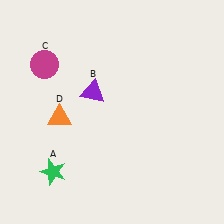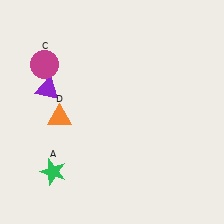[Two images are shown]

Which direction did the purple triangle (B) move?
The purple triangle (B) moved left.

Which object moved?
The purple triangle (B) moved left.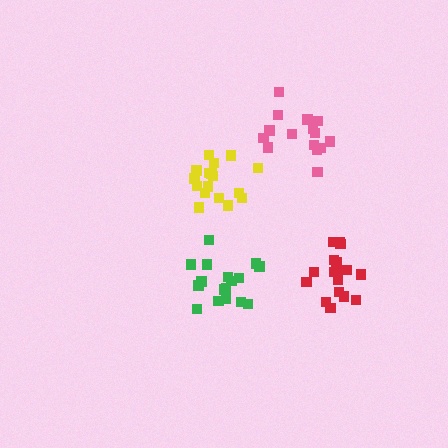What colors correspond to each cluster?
The clusters are colored: yellow, red, green, pink.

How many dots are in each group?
Group 1: 17 dots, Group 2: 17 dots, Group 3: 17 dots, Group 4: 15 dots (66 total).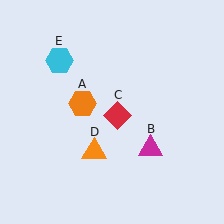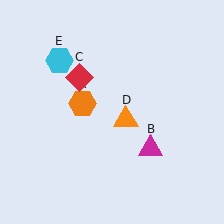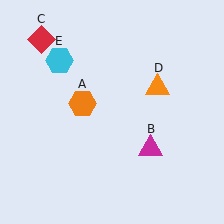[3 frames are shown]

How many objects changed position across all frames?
2 objects changed position: red diamond (object C), orange triangle (object D).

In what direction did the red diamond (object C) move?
The red diamond (object C) moved up and to the left.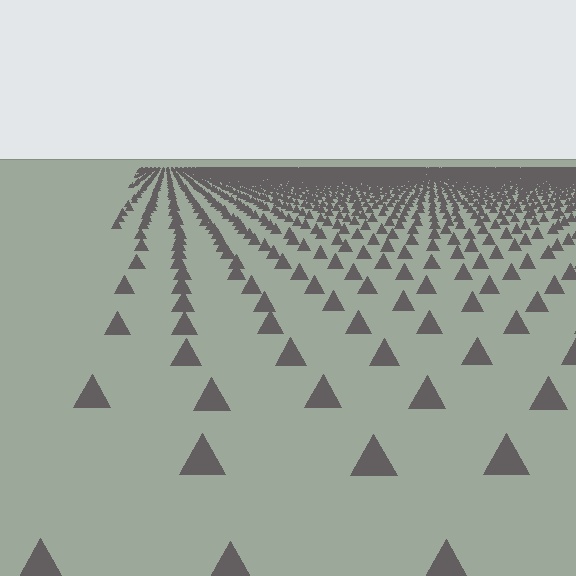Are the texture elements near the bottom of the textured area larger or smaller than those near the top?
Larger. Near the bottom, elements are closer to the viewer and appear at a bigger on-screen size.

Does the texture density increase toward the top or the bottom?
Density increases toward the top.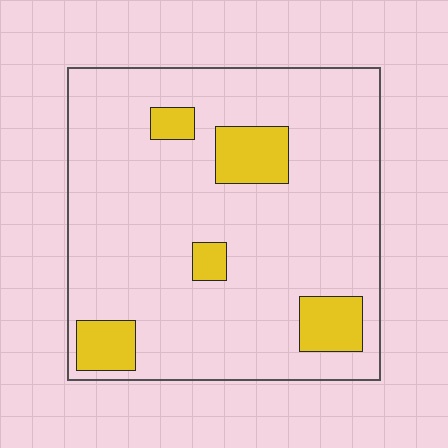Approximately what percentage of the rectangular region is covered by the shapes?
Approximately 15%.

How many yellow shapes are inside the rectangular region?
5.